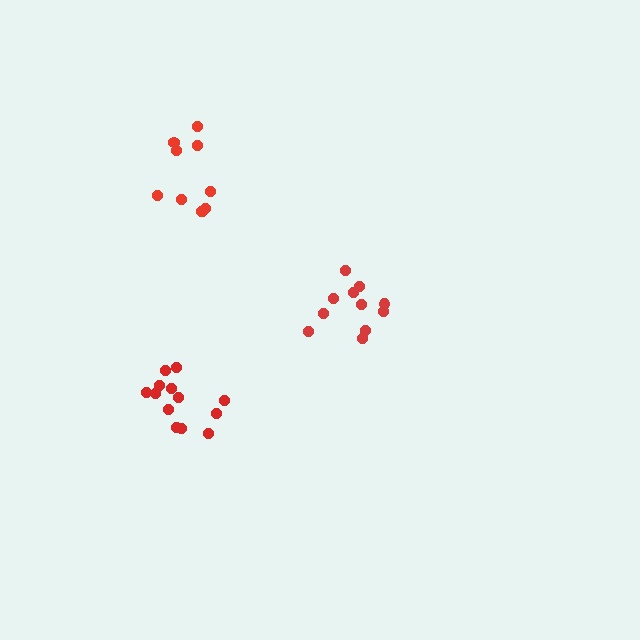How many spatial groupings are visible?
There are 3 spatial groupings.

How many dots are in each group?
Group 1: 11 dots, Group 2: 13 dots, Group 3: 10 dots (34 total).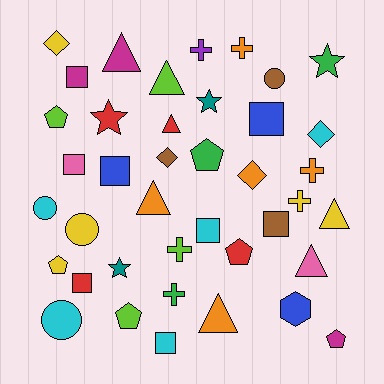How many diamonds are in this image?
There are 4 diamonds.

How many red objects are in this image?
There are 4 red objects.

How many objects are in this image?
There are 40 objects.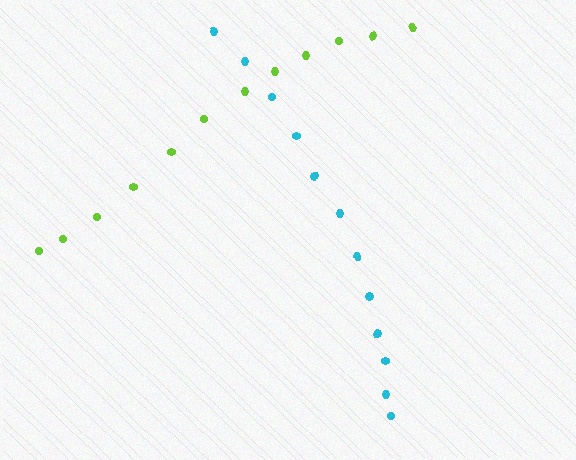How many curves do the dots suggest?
There are 2 distinct paths.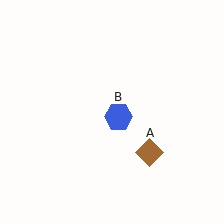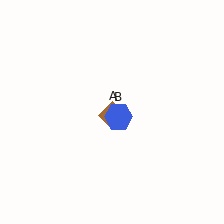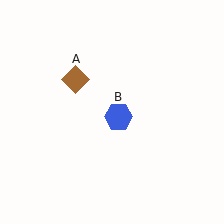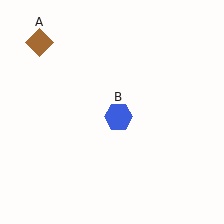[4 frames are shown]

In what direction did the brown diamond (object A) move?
The brown diamond (object A) moved up and to the left.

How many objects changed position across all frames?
1 object changed position: brown diamond (object A).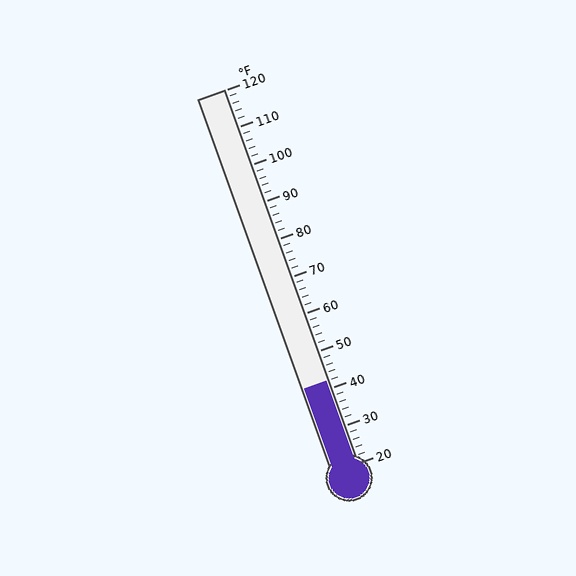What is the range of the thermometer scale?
The thermometer scale ranges from 20°F to 120°F.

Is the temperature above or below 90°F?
The temperature is below 90°F.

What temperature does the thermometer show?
The thermometer shows approximately 42°F.